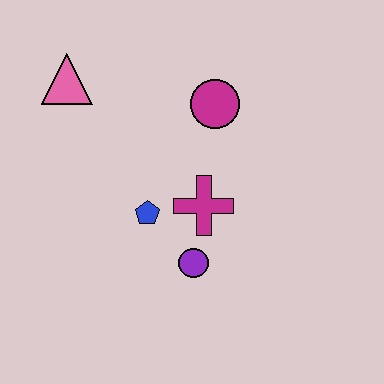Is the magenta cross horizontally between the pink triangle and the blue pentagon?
No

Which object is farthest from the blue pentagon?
The pink triangle is farthest from the blue pentagon.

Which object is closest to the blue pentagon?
The magenta cross is closest to the blue pentagon.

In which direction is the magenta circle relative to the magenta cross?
The magenta circle is above the magenta cross.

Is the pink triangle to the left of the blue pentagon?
Yes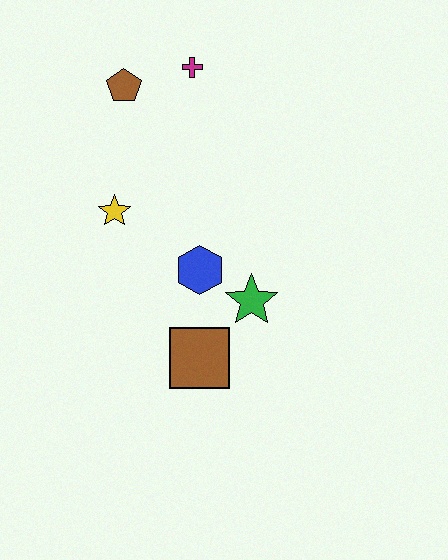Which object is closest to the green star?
The blue hexagon is closest to the green star.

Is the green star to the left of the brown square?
No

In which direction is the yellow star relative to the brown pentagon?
The yellow star is below the brown pentagon.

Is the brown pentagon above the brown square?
Yes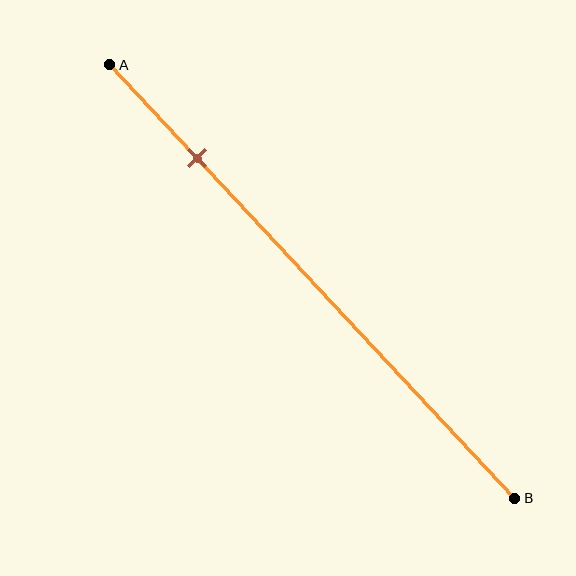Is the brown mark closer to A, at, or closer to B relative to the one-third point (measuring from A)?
The brown mark is closer to point A than the one-third point of segment AB.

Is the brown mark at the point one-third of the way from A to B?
No, the mark is at about 20% from A, not at the 33% one-third point.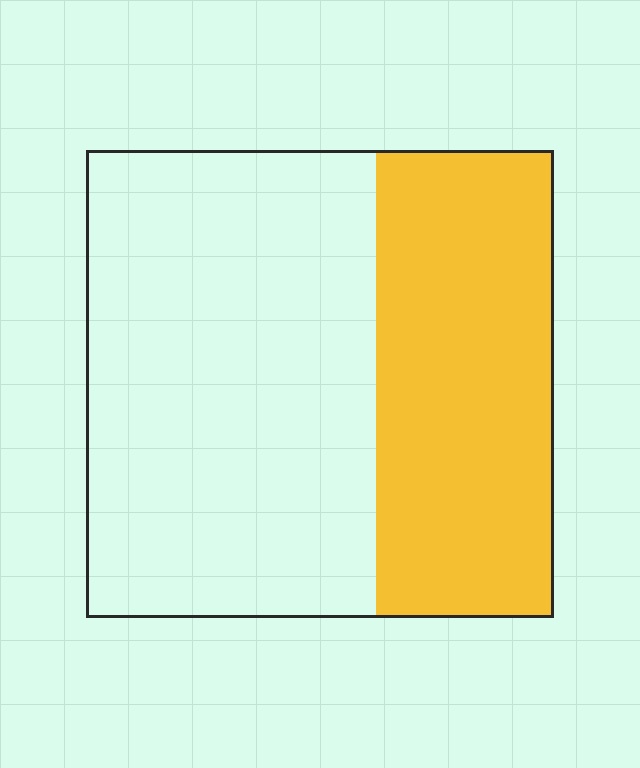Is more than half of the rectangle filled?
No.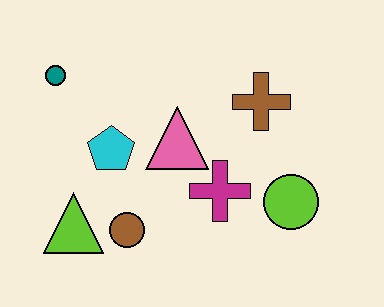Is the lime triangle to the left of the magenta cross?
Yes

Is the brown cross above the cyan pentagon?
Yes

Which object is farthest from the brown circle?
The brown cross is farthest from the brown circle.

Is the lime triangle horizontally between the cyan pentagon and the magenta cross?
No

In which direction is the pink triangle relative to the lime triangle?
The pink triangle is to the right of the lime triangle.